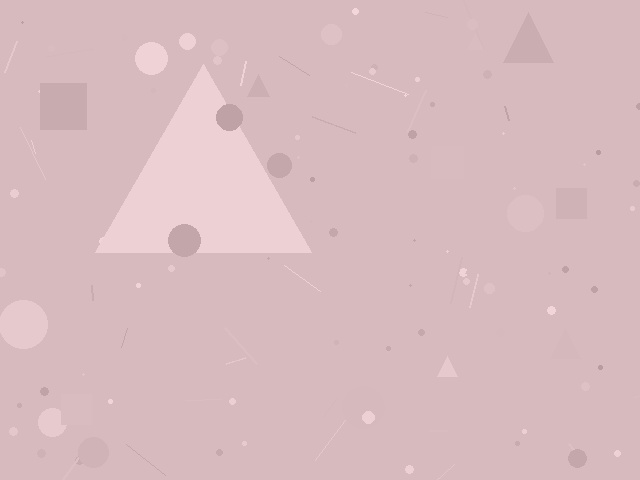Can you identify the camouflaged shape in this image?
The camouflaged shape is a triangle.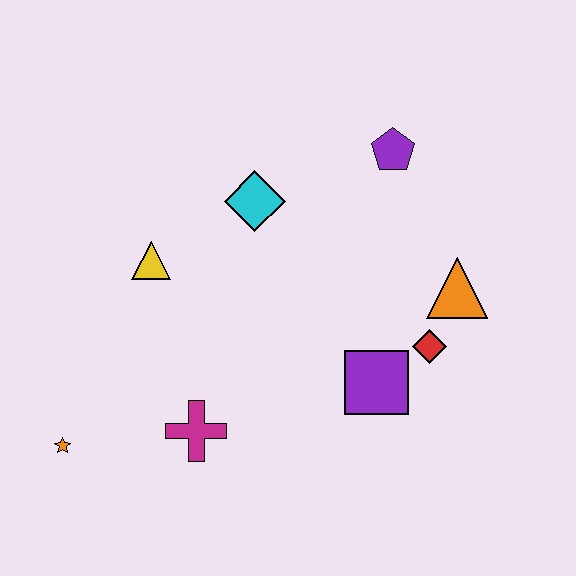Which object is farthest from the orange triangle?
The orange star is farthest from the orange triangle.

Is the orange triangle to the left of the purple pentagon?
No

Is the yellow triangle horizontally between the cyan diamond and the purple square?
No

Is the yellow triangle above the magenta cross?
Yes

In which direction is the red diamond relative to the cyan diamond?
The red diamond is to the right of the cyan diamond.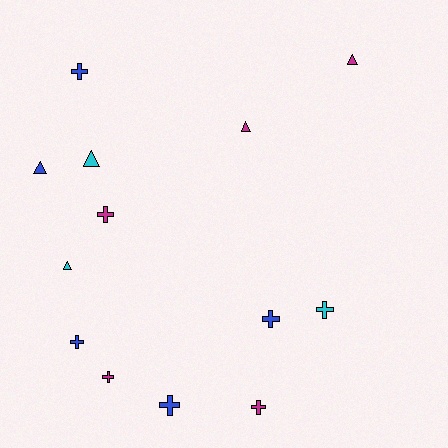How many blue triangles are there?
There is 1 blue triangle.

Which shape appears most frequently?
Cross, with 8 objects.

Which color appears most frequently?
Magenta, with 5 objects.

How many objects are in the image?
There are 13 objects.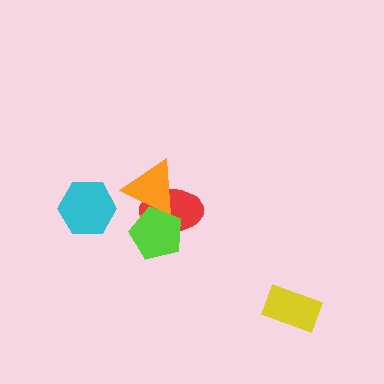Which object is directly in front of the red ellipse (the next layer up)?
The orange triangle is directly in front of the red ellipse.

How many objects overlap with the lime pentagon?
2 objects overlap with the lime pentagon.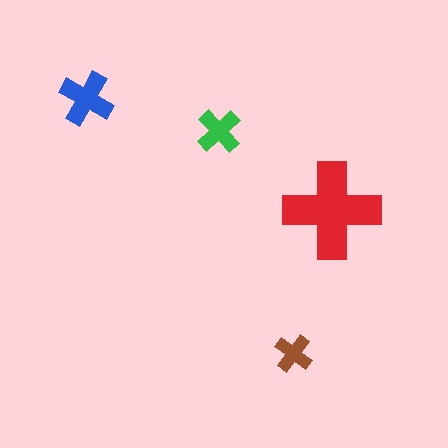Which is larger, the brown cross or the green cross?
The green one.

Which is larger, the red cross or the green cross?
The red one.